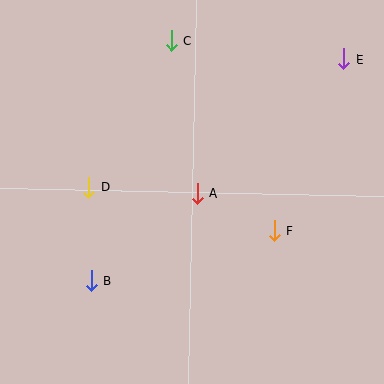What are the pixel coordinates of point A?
Point A is at (197, 193).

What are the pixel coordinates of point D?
Point D is at (89, 187).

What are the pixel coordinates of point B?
Point B is at (91, 280).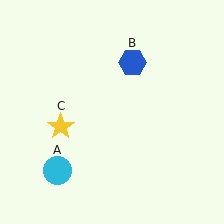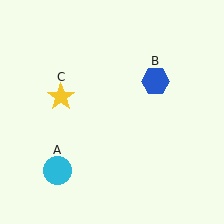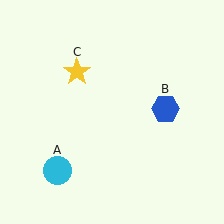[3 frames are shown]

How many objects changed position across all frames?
2 objects changed position: blue hexagon (object B), yellow star (object C).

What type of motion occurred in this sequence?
The blue hexagon (object B), yellow star (object C) rotated clockwise around the center of the scene.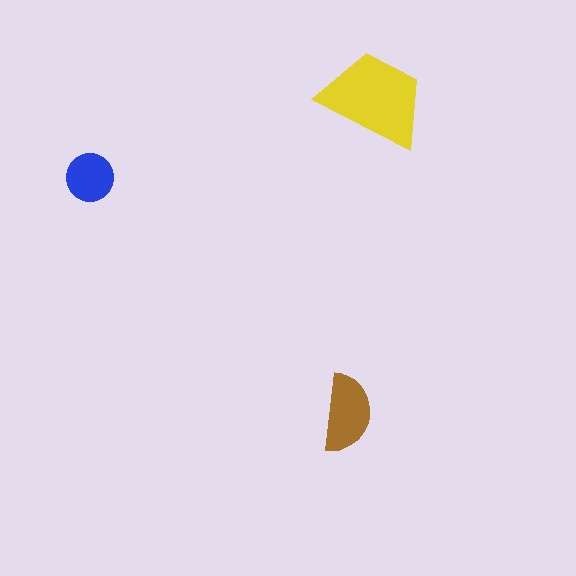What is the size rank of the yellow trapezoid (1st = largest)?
1st.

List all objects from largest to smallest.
The yellow trapezoid, the brown semicircle, the blue circle.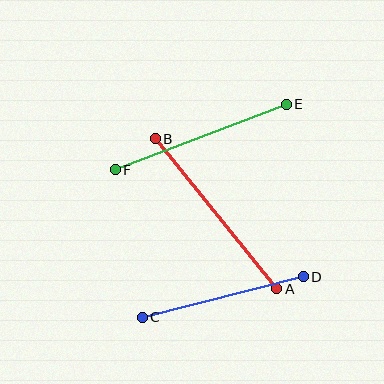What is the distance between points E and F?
The distance is approximately 183 pixels.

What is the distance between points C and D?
The distance is approximately 166 pixels.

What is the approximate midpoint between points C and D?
The midpoint is at approximately (223, 297) pixels.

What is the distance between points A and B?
The distance is approximately 193 pixels.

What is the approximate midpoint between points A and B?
The midpoint is at approximately (216, 214) pixels.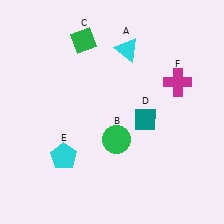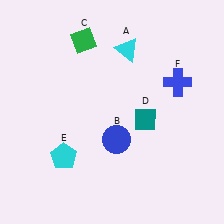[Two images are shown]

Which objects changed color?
B changed from green to blue. F changed from magenta to blue.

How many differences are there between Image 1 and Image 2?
There are 2 differences between the two images.